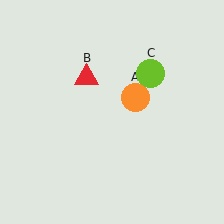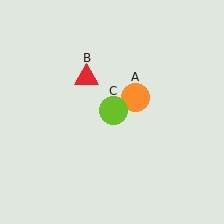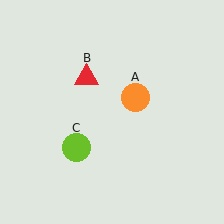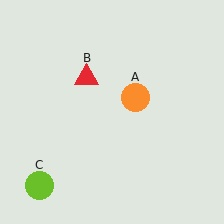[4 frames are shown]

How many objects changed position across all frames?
1 object changed position: lime circle (object C).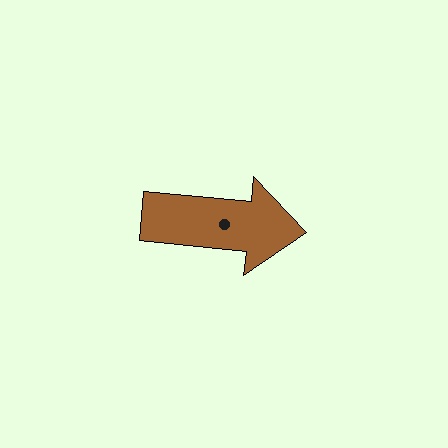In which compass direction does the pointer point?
East.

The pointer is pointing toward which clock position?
Roughly 3 o'clock.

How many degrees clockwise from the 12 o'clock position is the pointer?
Approximately 96 degrees.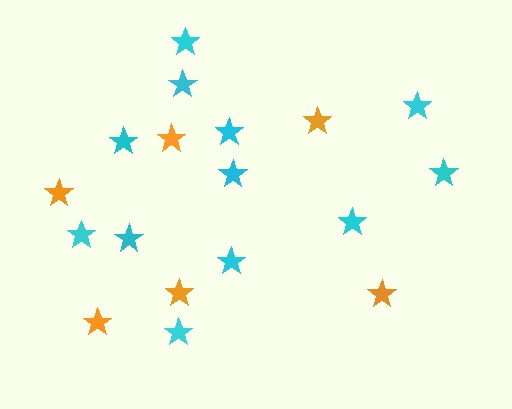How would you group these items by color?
There are 2 groups: one group of orange stars (6) and one group of cyan stars (12).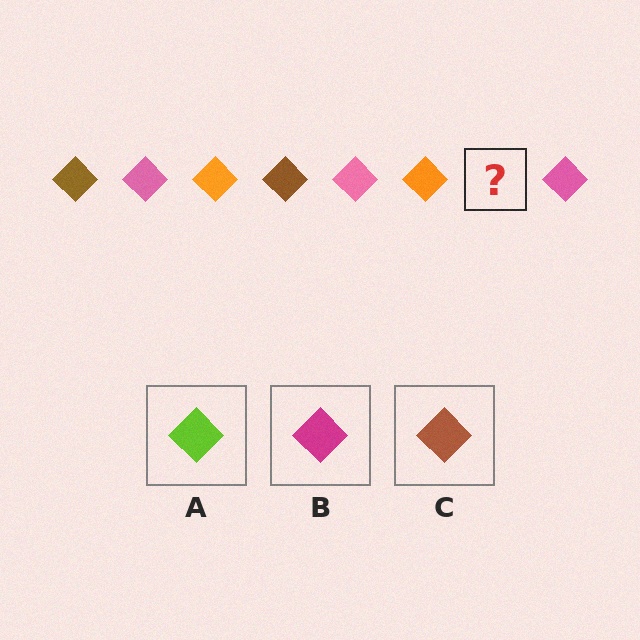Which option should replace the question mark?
Option C.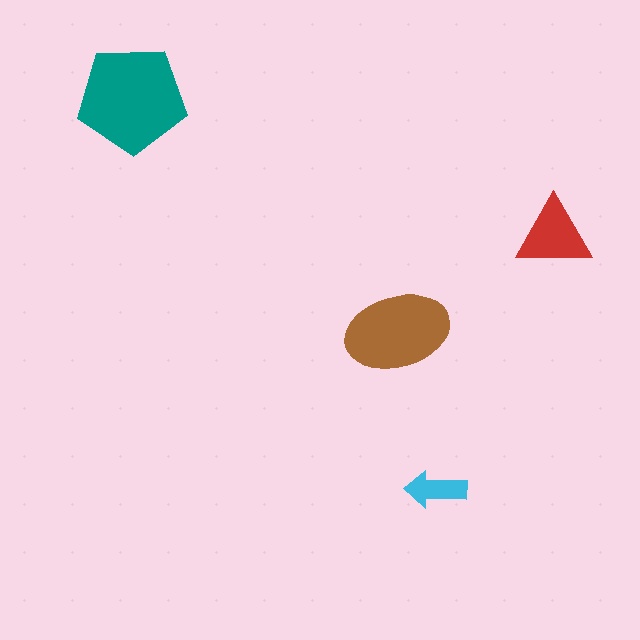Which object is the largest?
The teal pentagon.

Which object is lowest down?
The cyan arrow is bottommost.